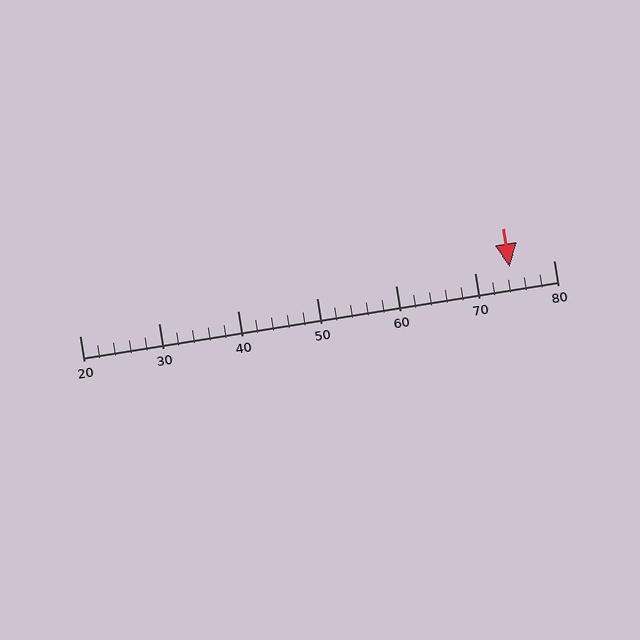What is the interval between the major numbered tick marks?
The major tick marks are spaced 10 units apart.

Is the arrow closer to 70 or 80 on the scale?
The arrow is closer to 70.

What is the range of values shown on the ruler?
The ruler shows values from 20 to 80.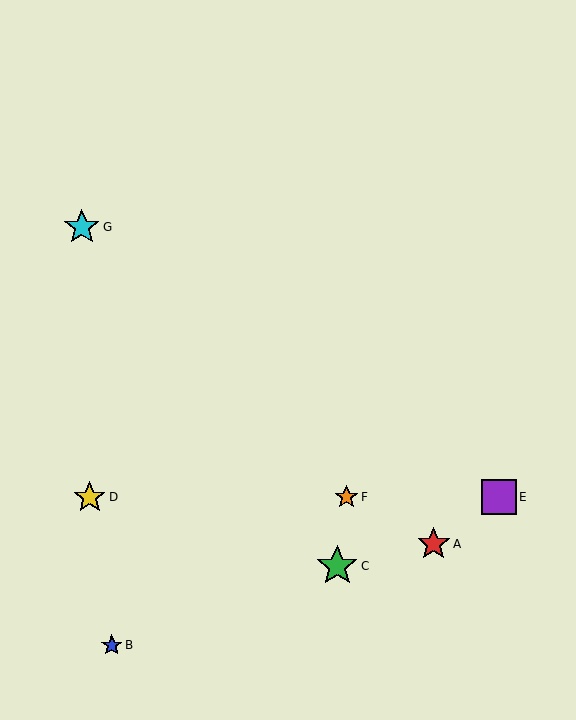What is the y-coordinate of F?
Object F is at y≈497.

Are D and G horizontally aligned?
No, D is at y≈497 and G is at y≈227.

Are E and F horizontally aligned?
Yes, both are at y≈497.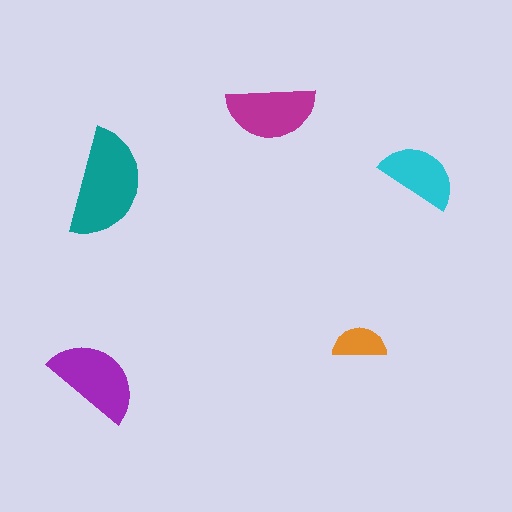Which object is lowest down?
The purple semicircle is bottommost.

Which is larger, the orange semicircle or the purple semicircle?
The purple one.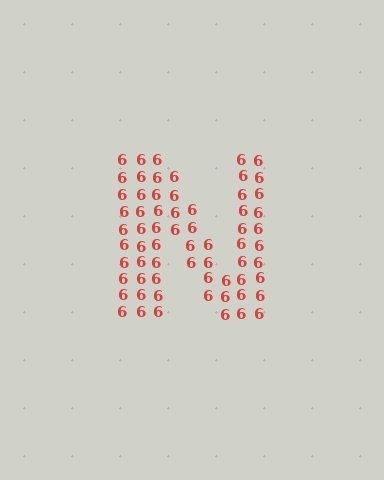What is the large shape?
The large shape is the letter N.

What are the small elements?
The small elements are digit 6's.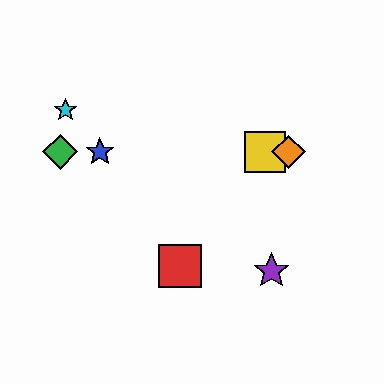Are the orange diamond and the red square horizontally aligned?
No, the orange diamond is at y≈152 and the red square is at y≈266.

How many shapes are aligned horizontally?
4 shapes (the blue star, the green diamond, the yellow square, the orange diamond) are aligned horizontally.